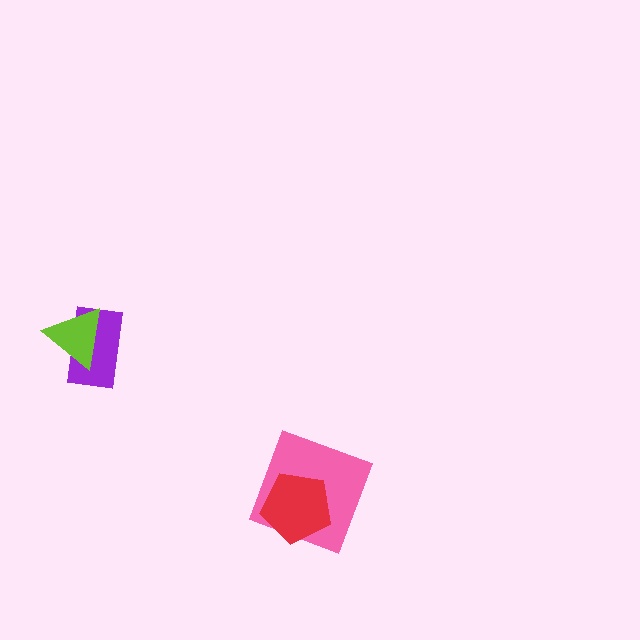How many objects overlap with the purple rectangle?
1 object overlaps with the purple rectangle.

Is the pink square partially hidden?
Yes, it is partially covered by another shape.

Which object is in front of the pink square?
The red pentagon is in front of the pink square.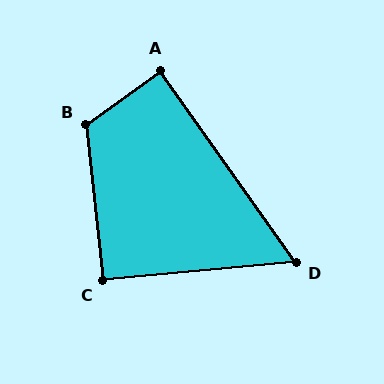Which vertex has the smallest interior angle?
D, at approximately 60 degrees.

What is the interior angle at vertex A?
Approximately 89 degrees (approximately right).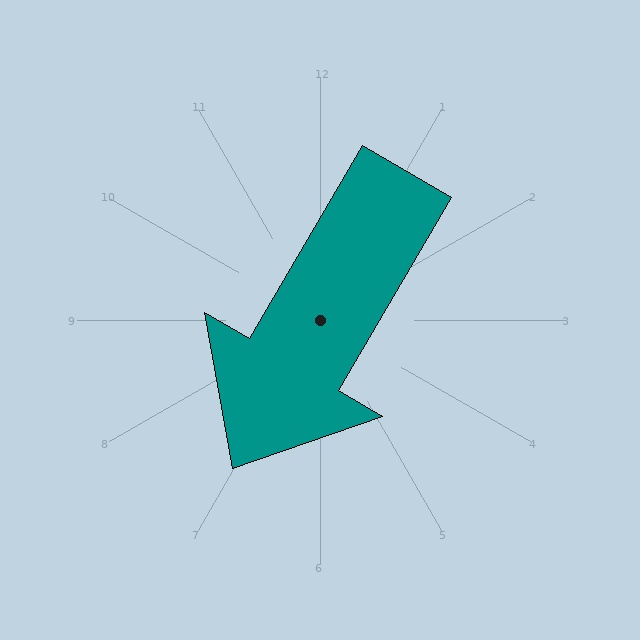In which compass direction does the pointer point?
Southwest.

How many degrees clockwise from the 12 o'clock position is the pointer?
Approximately 210 degrees.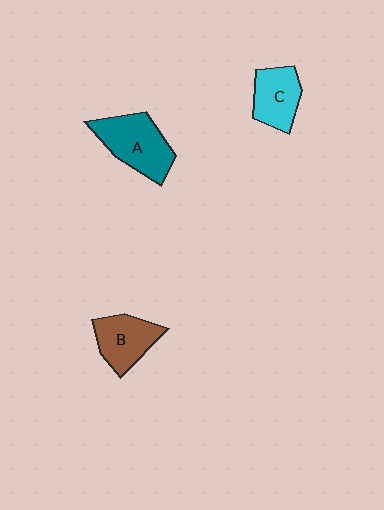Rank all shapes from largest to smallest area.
From largest to smallest: A (teal), B (brown), C (cyan).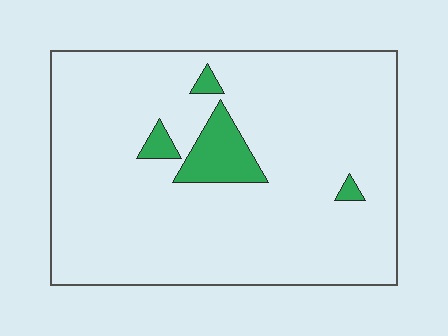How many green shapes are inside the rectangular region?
4.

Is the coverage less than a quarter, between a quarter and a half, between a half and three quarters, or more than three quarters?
Less than a quarter.